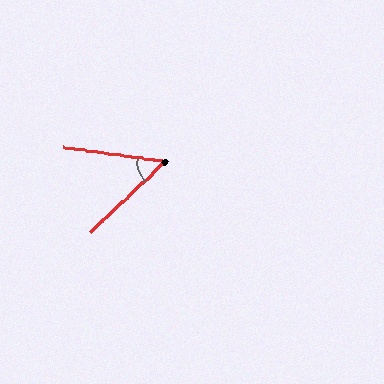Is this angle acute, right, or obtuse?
It is acute.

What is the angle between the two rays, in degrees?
Approximately 51 degrees.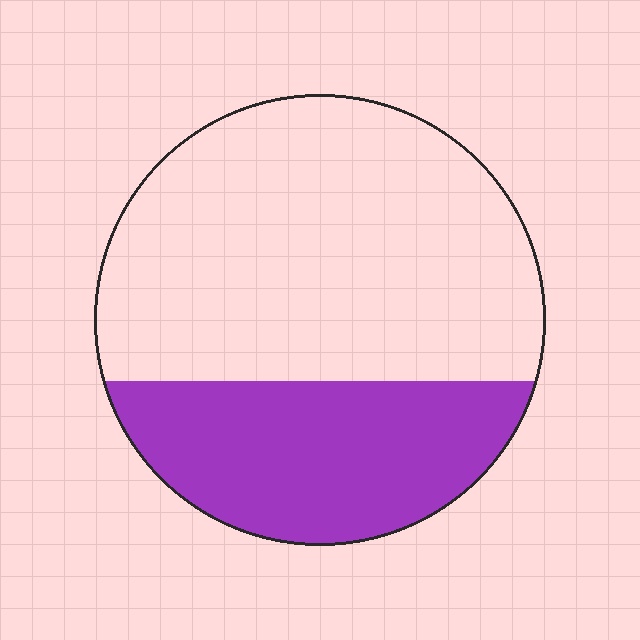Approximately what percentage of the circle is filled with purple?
Approximately 35%.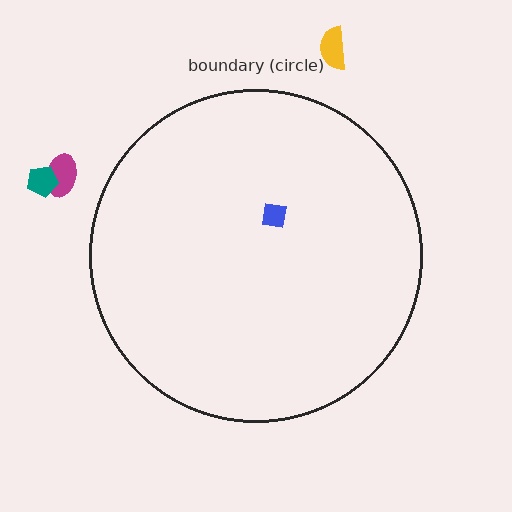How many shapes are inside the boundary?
1 inside, 3 outside.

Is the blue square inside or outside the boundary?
Inside.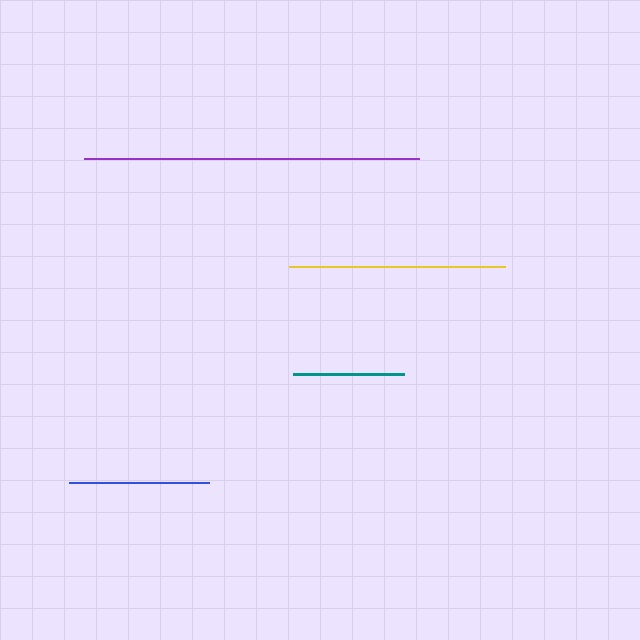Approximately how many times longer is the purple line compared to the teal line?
The purple line is approximately 3.0 times the length of the teal line.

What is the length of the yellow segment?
The yellow segment is approximately 216 pixels long.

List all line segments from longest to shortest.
From longest to shortest: purple, yellow, blue, teal.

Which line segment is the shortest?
The teal line is the shortest at approximately 111 pixels.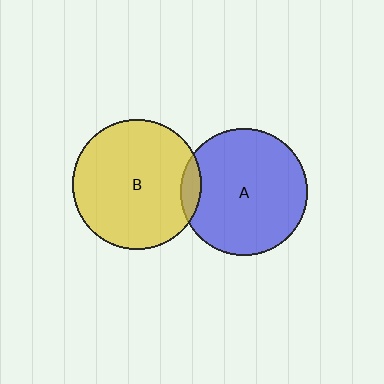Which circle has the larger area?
Circle B (yellow).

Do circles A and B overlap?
Yes.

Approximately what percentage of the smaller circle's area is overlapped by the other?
Approximately 10%.